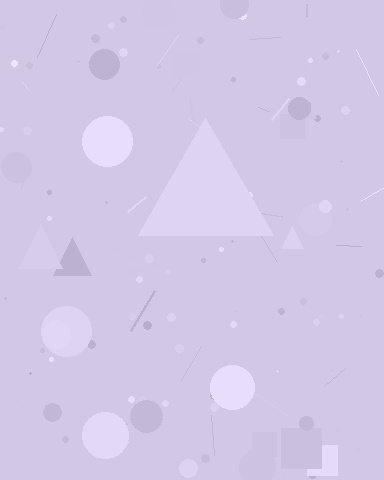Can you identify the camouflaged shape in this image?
The camouflaged shape is a triangle.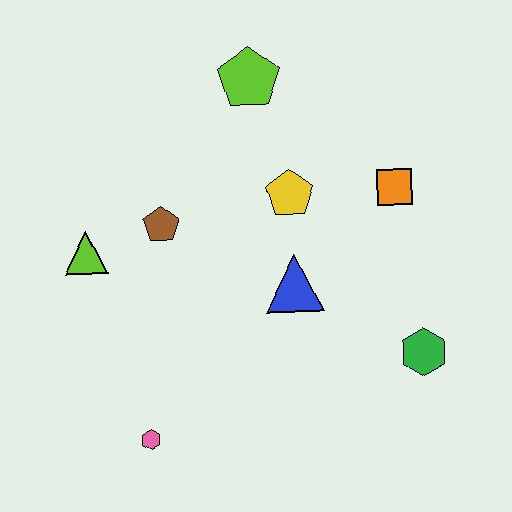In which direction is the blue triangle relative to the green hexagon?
The blue triangle is to the left of the green hexagon.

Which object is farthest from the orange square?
The pink hexagon is farthest from the orange square.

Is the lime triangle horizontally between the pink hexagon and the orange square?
No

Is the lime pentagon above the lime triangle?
Yes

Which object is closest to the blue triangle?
The yellow pentagon is closest to the blue triangle.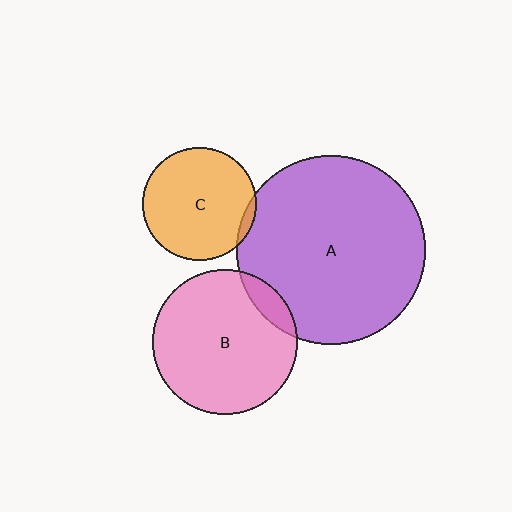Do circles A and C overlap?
Yes.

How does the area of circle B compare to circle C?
Approximately 1.6 times.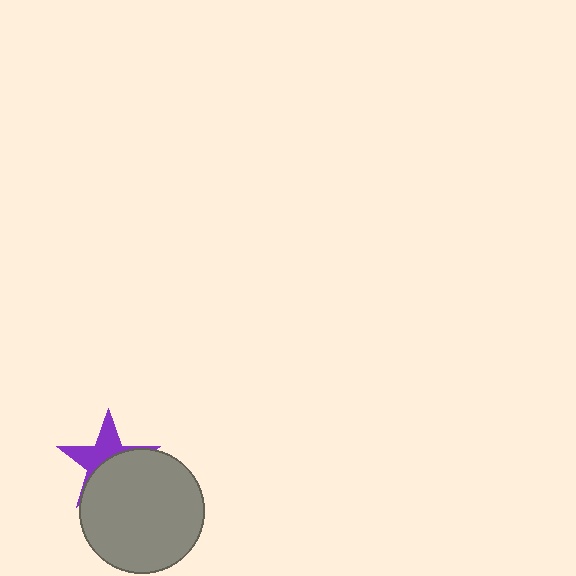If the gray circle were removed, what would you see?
You would see the complete purple star.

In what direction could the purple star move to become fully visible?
The purple star could move up. That would shift it out from behind the gray circle entirely.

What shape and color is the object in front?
The object in front is a gray circle.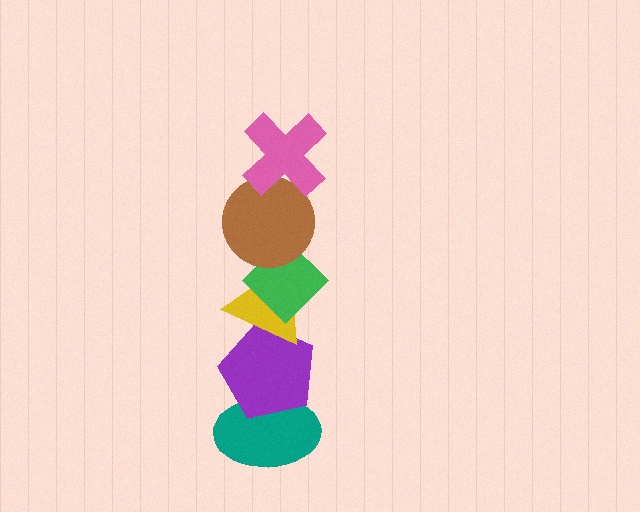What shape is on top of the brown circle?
The pink cross is on top of the brown circle.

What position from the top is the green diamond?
The green diamond is 3rd from the top.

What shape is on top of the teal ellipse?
The purple pentagon is on top of the teal ellipse.